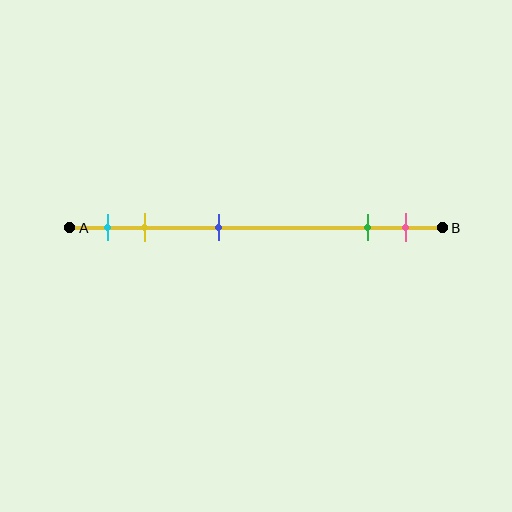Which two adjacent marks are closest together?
The green and pink marks are the closest adjacent pair.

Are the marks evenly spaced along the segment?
No, the marks are not evenly spaced.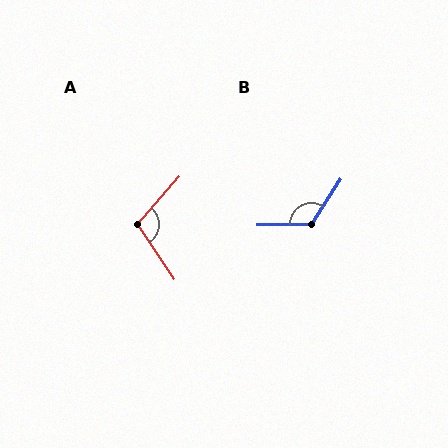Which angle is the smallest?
A, at approximately 105 degrees.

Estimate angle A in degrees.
Approximately 105 degrees.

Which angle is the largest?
B, at approximately 123 degrees.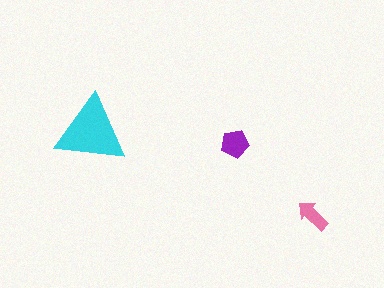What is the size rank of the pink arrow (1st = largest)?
3rd.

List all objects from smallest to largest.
The pink arrow, the purple pentagon, the cyan triangle.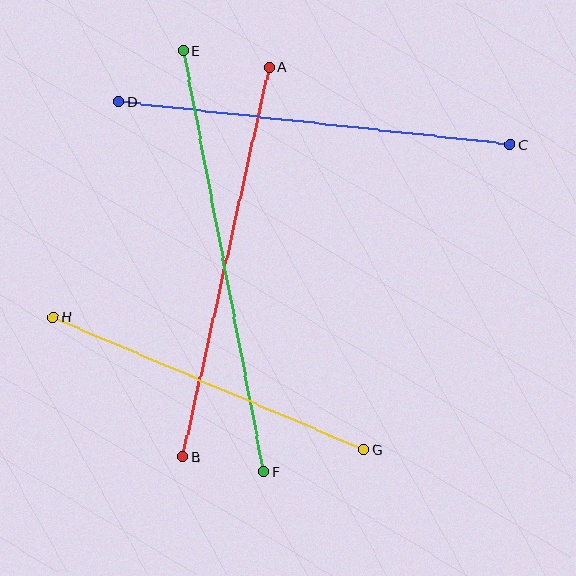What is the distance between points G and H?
The distance is approximately 338 pixels.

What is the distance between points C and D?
The distance is approximately 394 pixels.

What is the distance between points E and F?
The distance is approximately 428 pixels.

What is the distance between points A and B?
The distance is approximately 400 pixels.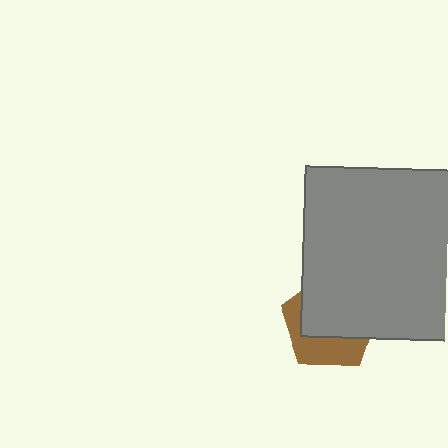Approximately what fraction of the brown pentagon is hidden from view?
Roughly 62% of the brown pentagon is hidden behind the gray rectangle.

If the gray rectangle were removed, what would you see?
You would see the complete brown pentagon.